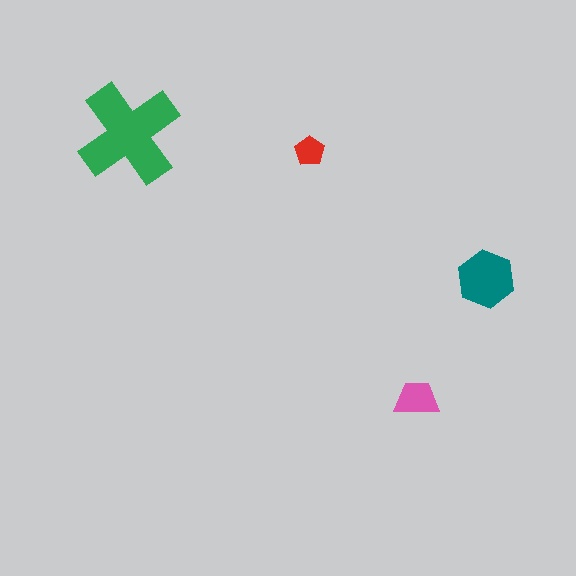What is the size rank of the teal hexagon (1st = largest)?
2nd.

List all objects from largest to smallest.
The green cross, the teal hexagon, the pink trapezoid, the red pentagon.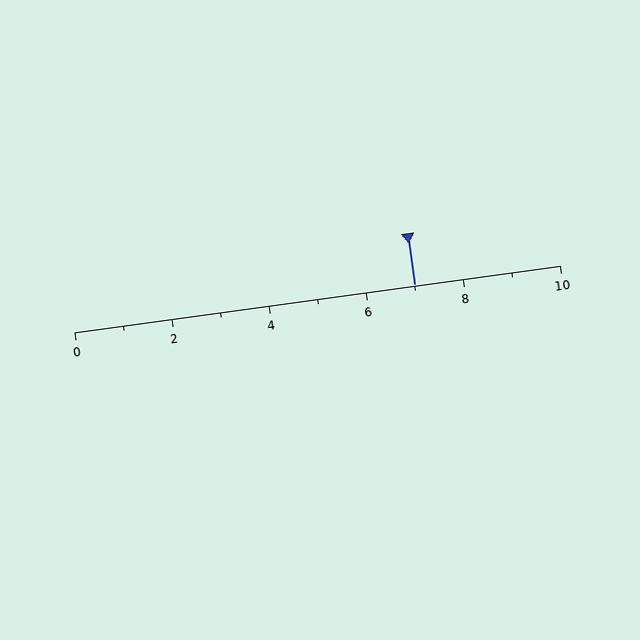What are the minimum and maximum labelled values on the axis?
The axis runs from 0 to 10.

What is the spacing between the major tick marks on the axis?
The major ticks are spaced 2 apart.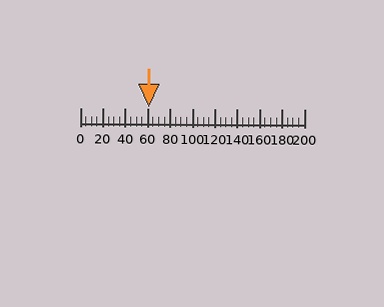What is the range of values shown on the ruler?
The ruler shows values from 0 to 200.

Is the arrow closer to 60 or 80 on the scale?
The arrow is closer to 60.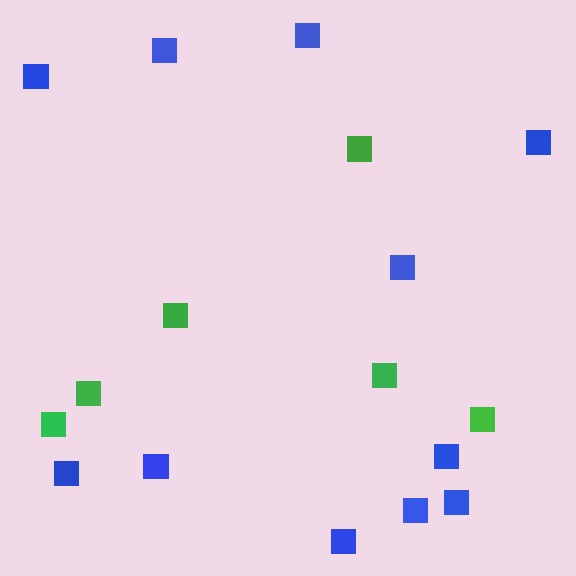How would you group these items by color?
There are 2 groups: one group of green squares (6) and one group of blue squares (11).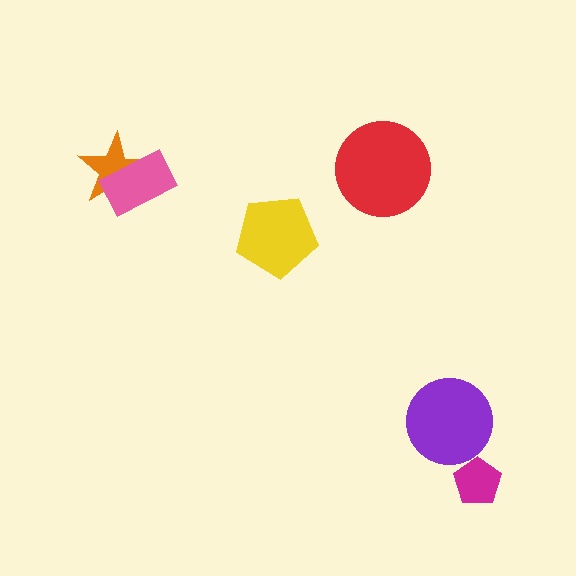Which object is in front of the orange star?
The pink rectangle is in front of the orange star.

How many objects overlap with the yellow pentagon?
0 objects overlap with the yellow pentagon.